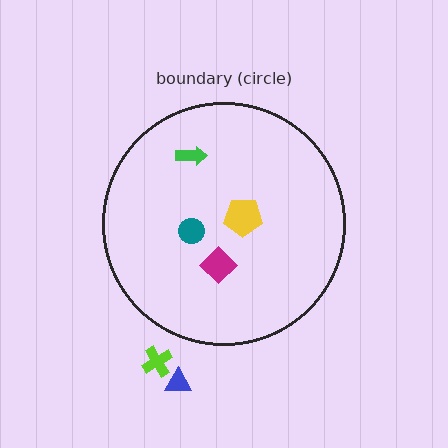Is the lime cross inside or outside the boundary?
Outside.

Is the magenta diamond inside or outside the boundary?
Inside.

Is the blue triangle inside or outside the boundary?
Outside.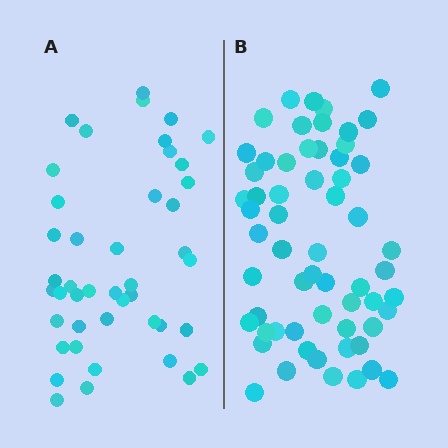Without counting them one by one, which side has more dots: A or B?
Region B (the right region) has more dots.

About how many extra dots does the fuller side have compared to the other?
Region B has approximately 15 more dots than region A.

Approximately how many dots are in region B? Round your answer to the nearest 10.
About 60 dots.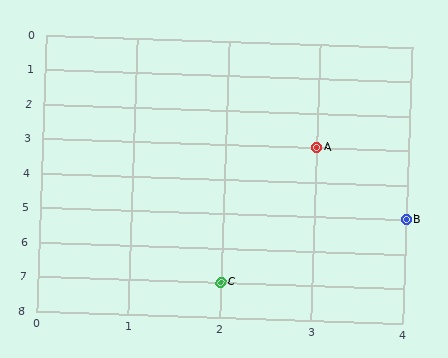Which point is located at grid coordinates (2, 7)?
Point C is at (2, 7).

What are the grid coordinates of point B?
Point B is at grid coordinates (4, 5).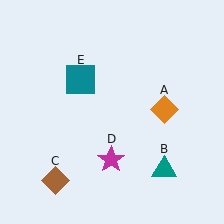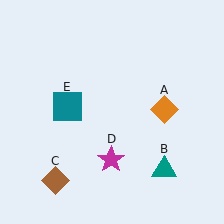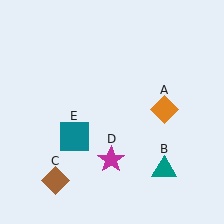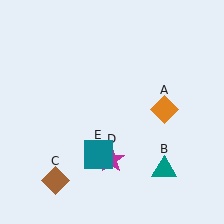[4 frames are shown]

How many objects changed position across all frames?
1 object changed position: teal square (object E).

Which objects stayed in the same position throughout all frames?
Orange diamond (object A) and teal triangle (object B) and brown diamond (object C) and magenta star (object D) remained stationary.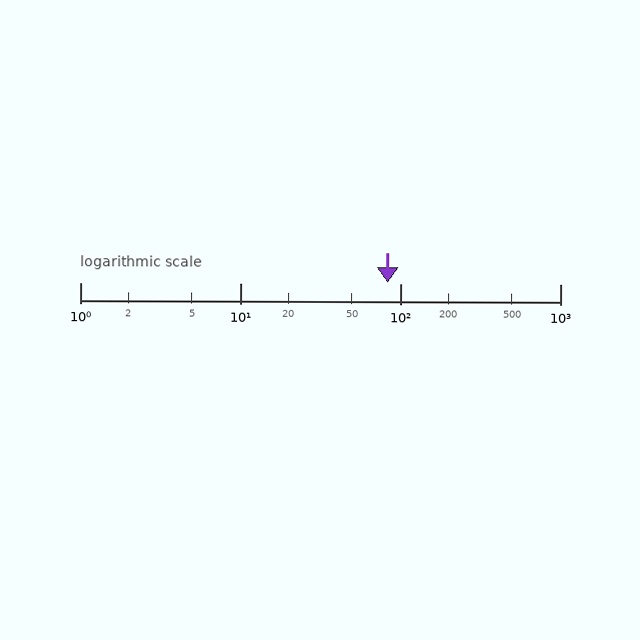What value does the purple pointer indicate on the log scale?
The pointer indicates approximately 84.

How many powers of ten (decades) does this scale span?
The scale spans 3 decades, from 1 to 1000.